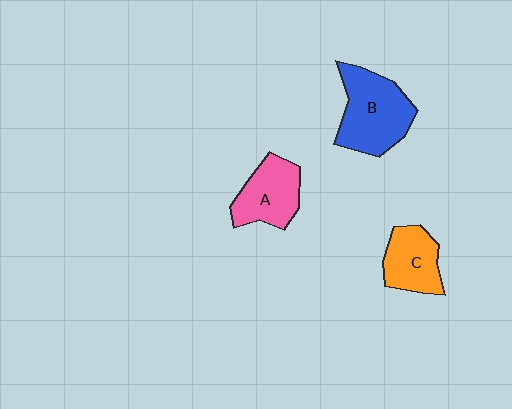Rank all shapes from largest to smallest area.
From largest to smallest: B (blue), A (pink), C (orange).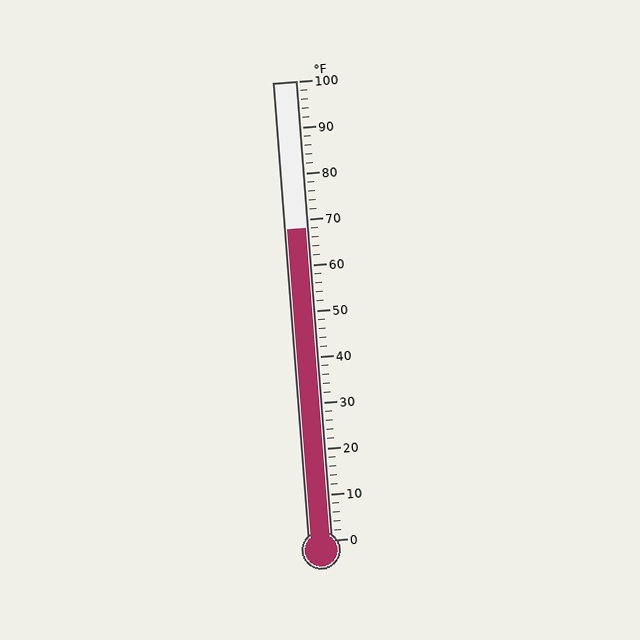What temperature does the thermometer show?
The thermometer shows approximately 68°F.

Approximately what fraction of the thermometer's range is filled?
The thermometer is filled to approximately 70% of its range.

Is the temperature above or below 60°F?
The temperature is above 60°F.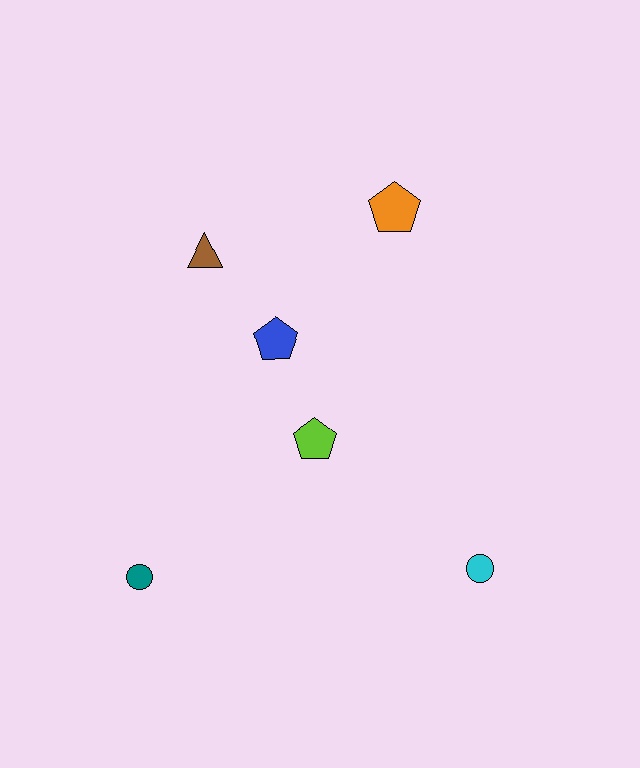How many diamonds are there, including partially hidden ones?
There are no diamonds.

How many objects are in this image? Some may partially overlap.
There are 6 objects.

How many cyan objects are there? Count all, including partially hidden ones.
There is 1 cyan object.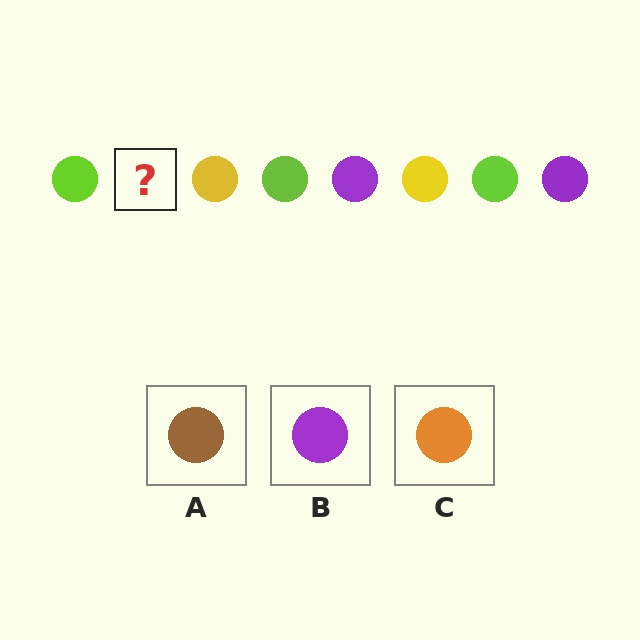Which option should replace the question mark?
Option B.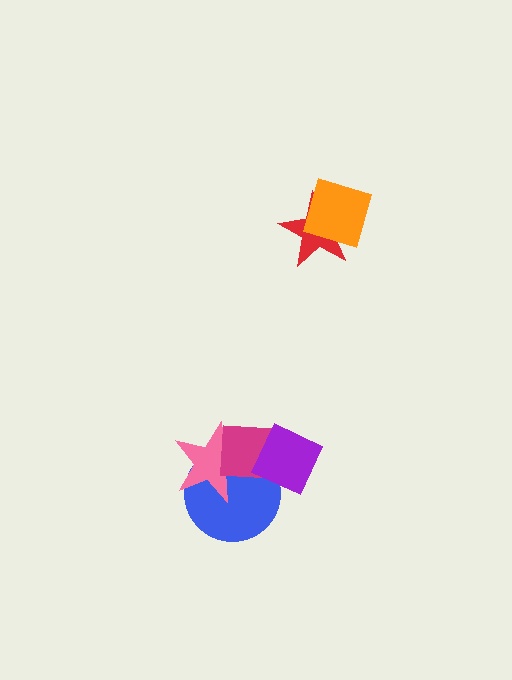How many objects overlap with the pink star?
2 objects overlap with the pink star.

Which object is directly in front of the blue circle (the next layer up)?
The pink star is directly in front of the blue circle.